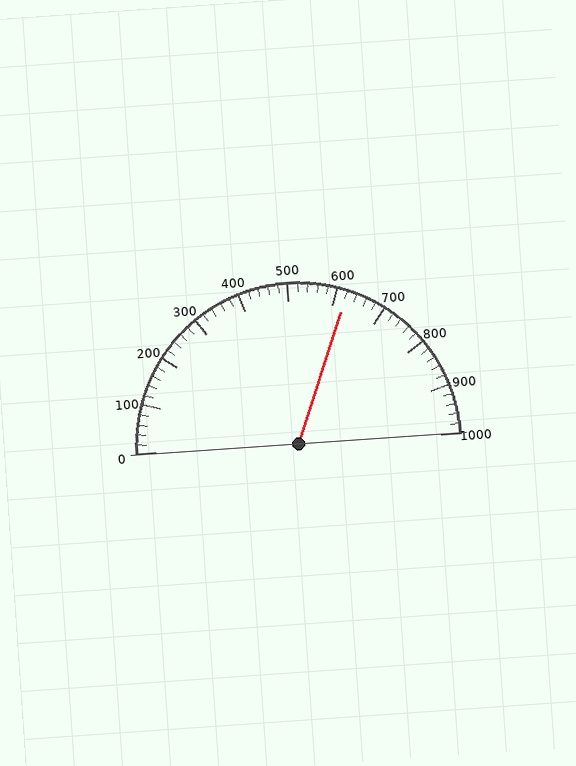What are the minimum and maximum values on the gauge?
The gauge ranges from 0 to 1000.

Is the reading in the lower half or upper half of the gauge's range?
The reading is in the upper half of the range (0 to 1000).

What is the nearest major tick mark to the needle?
The nearest major tick mark is 600.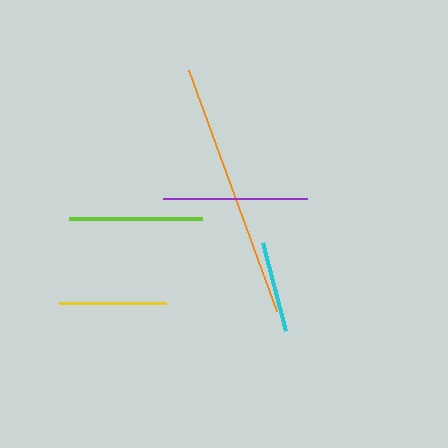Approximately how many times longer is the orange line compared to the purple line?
The orange line is approximately 1.8 times the length of the purple line.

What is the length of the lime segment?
The lime segment is approximately 133 pixels long.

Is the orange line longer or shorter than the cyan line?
The orange line is longer than the cyan line.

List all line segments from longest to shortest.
From longest to shortest: orange, purple, lime, yellow, cyan.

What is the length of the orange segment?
The orange segment is approximately 256 pixels long.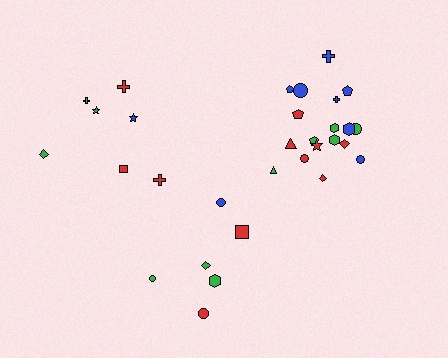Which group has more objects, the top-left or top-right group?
The top-right group.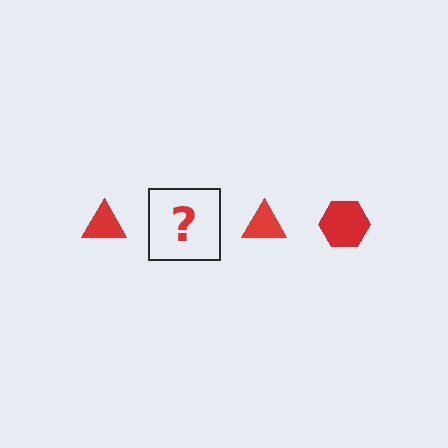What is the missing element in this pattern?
The missing element is a red hexagon.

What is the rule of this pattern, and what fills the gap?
The rule is that the pattern cycles through triangle, hexagon shapes in red. The gap should be filled with a red hexagon.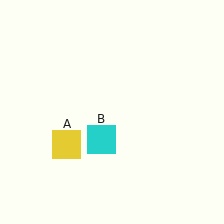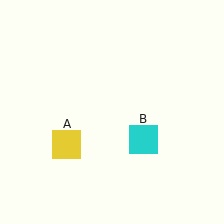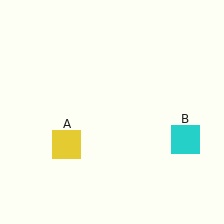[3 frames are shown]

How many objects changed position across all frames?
1 object changed position: cyan square (object B).